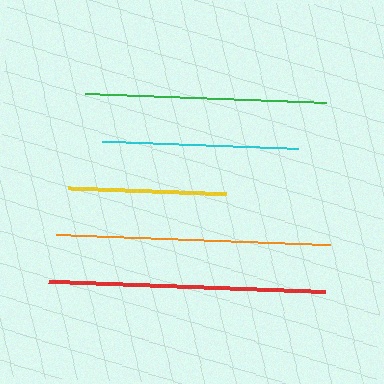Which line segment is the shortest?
The yellow line is the shortest at approximately 158 pixels.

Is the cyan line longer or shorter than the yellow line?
The cyan line is longer than the yellow line.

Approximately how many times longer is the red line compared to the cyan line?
The red line is approximately 1.4 times the length of the cyan line.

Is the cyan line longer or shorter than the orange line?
The orange line is longer than the cyan line.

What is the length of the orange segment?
The orange segment is approximately 274 pixels long.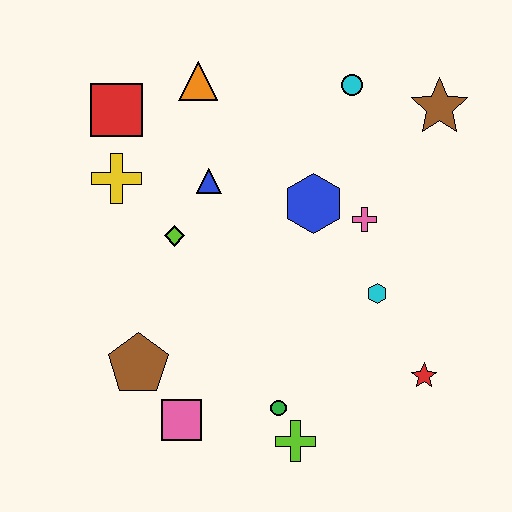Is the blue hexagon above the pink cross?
Yes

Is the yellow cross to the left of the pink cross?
Yes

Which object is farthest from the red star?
The red square is farthest from the red star.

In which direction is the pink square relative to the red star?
The pink square is to the left of the red star.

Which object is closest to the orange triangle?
The red square is closest to the orange triangle.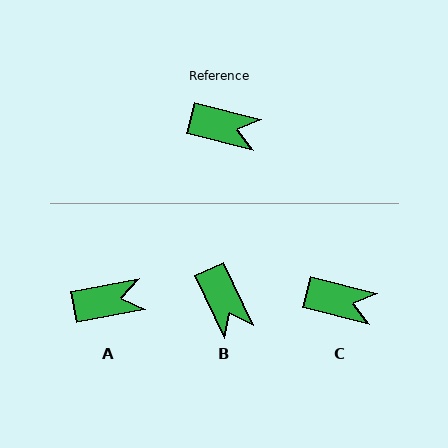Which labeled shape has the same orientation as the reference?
C.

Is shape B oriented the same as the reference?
No, it is off by about 50 degrees.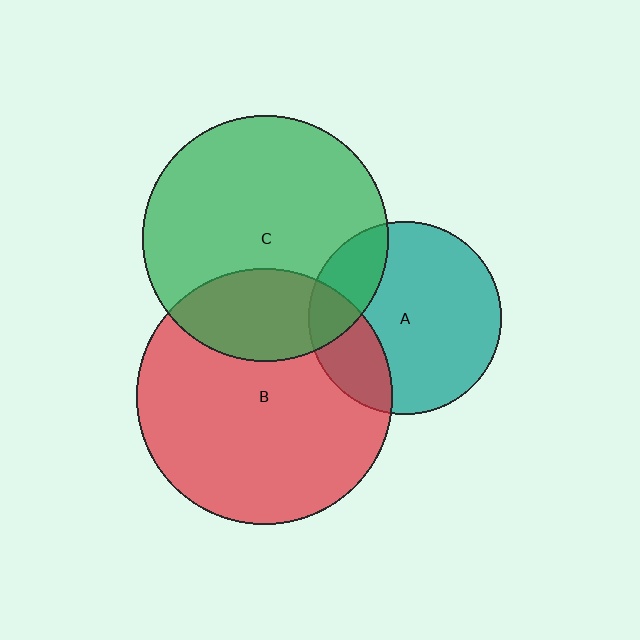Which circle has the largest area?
Circle B (red).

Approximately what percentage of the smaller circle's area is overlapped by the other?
Approximately 25%.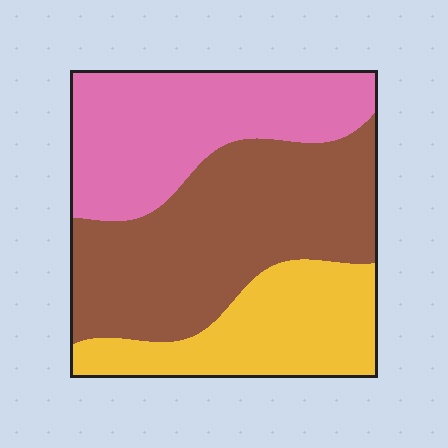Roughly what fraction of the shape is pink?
Pink takes up about one third (1/3) of the shape.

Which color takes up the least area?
Yellow, at roughly 25%.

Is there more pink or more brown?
Brown.